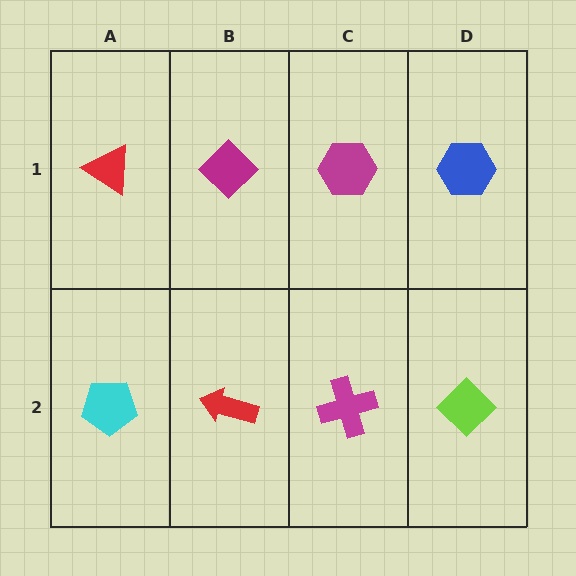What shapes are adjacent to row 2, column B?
A magenta diamond (row 1, column B), a cyan pentagon (row 2, column A), a magenta cross (row 2, column C).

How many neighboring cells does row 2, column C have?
3.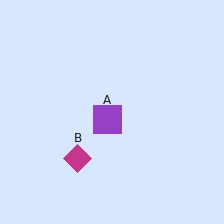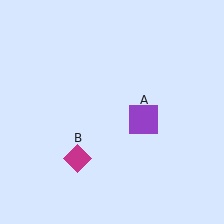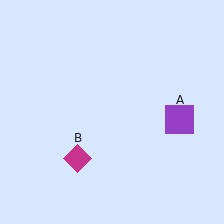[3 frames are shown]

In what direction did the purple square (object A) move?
The purple square (object A) moved right.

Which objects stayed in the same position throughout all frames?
Magenta diamond (object B) remained stationary.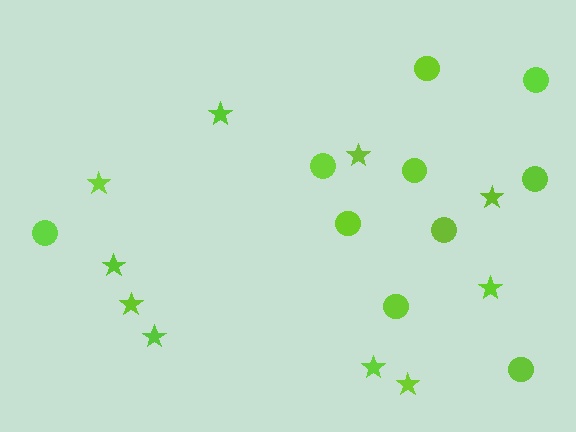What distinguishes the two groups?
There are 2 groups: one group of stars (10) and one group of circles (10).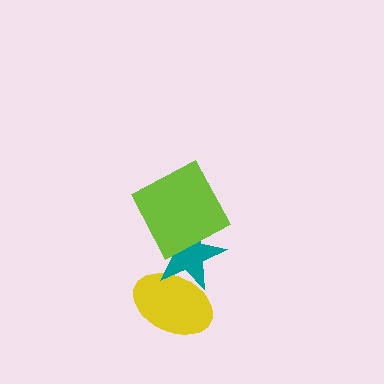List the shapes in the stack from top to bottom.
From top to bottom: the lime square, the teal star, the yellow ellipse.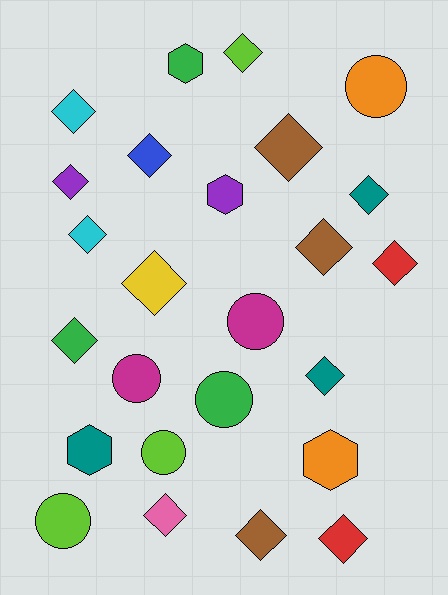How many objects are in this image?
There are 25 objects.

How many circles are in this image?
There are 6 circles.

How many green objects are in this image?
There are 3 green objects.